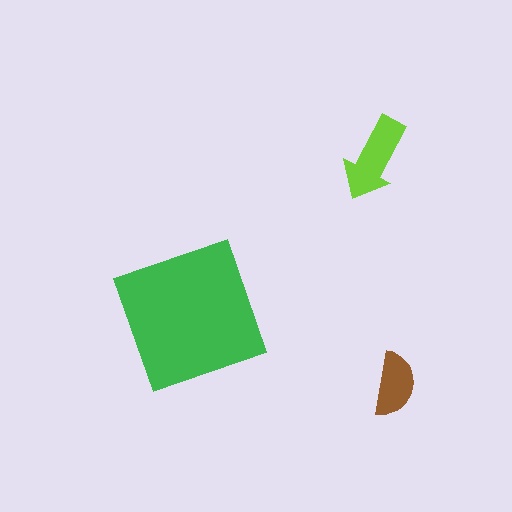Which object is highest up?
The lime arrow is topmost.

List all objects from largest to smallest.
The green square, the lime arrow, the brown semicircle.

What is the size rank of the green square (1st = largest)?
1st.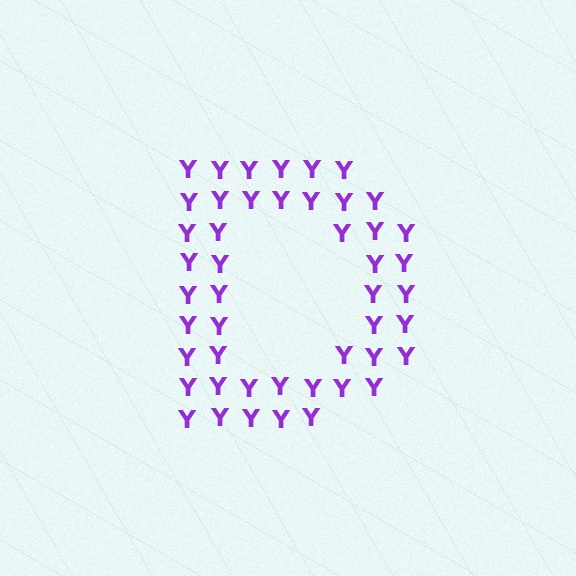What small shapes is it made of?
It is made of small letter Y's.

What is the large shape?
The large shape is the letter D.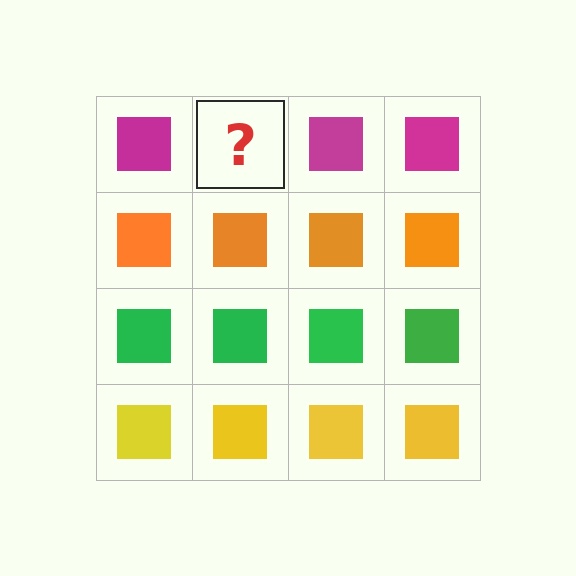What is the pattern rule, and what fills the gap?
The rule is that each row has a consistent color. The gap should be filled with a magenta square.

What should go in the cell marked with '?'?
The missing cell should contain a magenta square.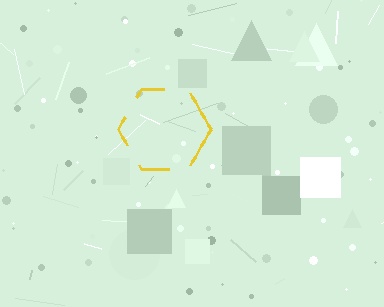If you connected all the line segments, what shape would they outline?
They would outline a hexagon.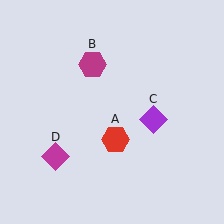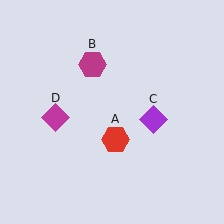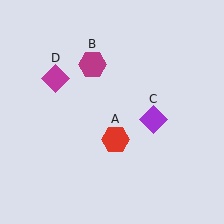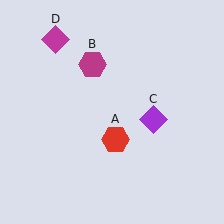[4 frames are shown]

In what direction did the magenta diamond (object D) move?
The magenta diamond (object D) moved up.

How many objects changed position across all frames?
1 object changed position: magenta diamond (object D).